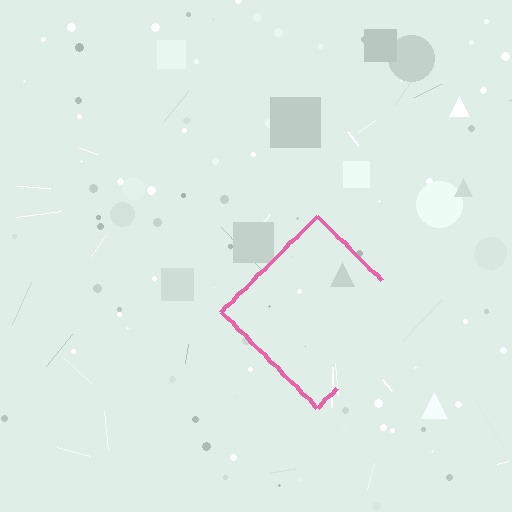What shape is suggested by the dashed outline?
The dashed outline suggests a diamond.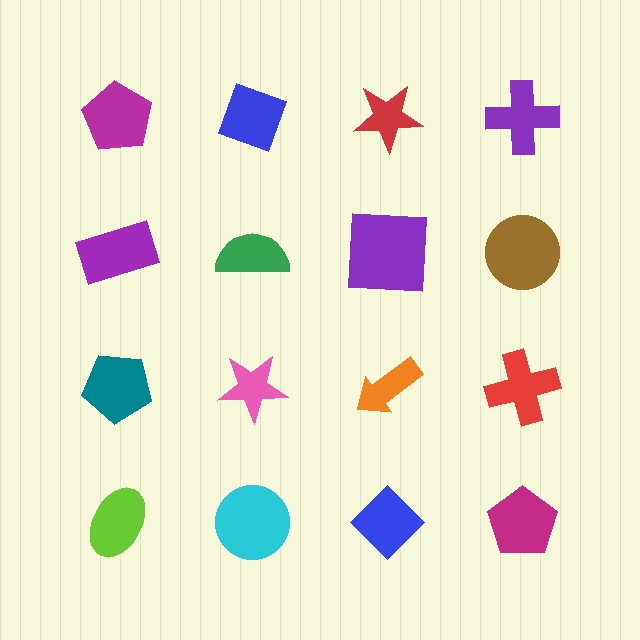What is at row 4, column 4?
A magenta pentagon.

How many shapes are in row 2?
4 shapes.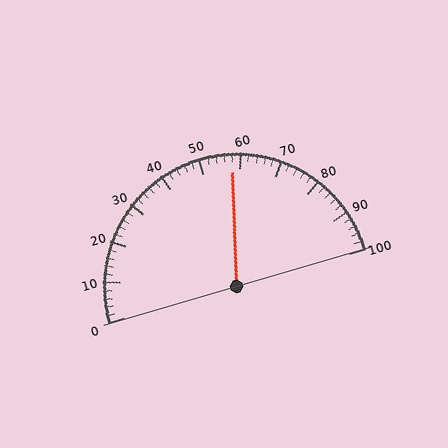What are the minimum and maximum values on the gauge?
The gauge ranges from 0 to 100.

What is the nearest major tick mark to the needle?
The nearest major tick mark is 60.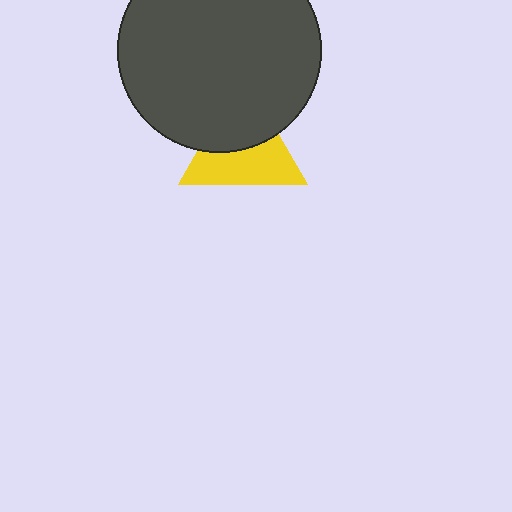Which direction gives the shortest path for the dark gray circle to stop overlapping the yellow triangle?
Moving up gives the shortest separation.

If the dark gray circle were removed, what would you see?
You would see the complete yellow triangle.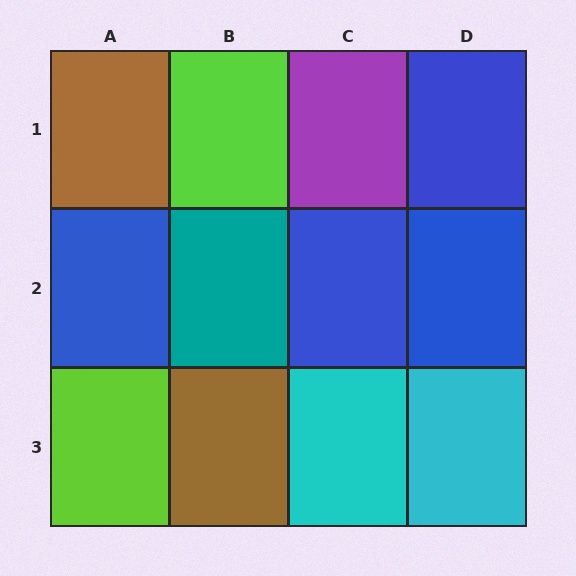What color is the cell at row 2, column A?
Blue.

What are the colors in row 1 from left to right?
Brown, lime, purple, blue.